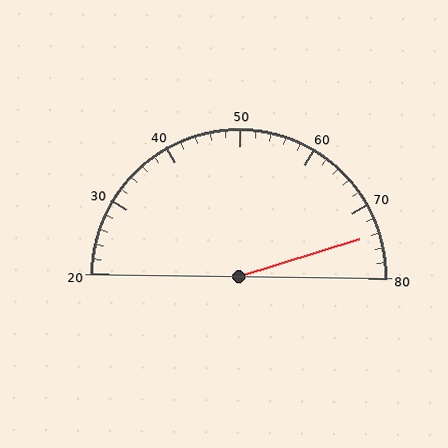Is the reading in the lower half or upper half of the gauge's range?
The reading is in the upper half of the range (20 to 80).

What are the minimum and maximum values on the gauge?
The gauge ranges from 20 to 80.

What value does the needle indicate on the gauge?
The needle indicates approximately 74.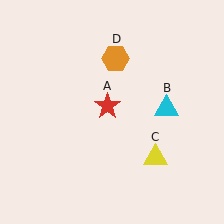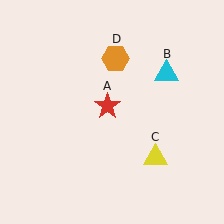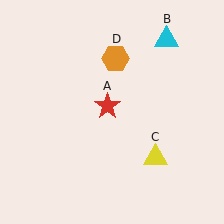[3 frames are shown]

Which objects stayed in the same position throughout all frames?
Red star (object A) and yellow triangle (object C) and orange hexagon (object D) remained stationary.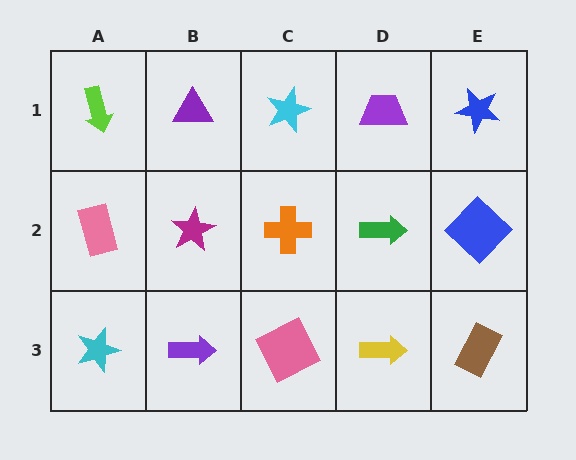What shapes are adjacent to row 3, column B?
A magenta star (row 2, column B), a cyan star (row 3, column A), a pink square (row 3, column C).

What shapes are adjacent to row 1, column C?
An orange cross (row 2, column C), a purple triangle (row 1, column B), a purple trapezoid (row 1, column D).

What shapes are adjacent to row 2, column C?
A cyan star (row 1, column C), a pink square (row 3, column C), a magenta star (row 2, column B), a green arrow (row 2, column D).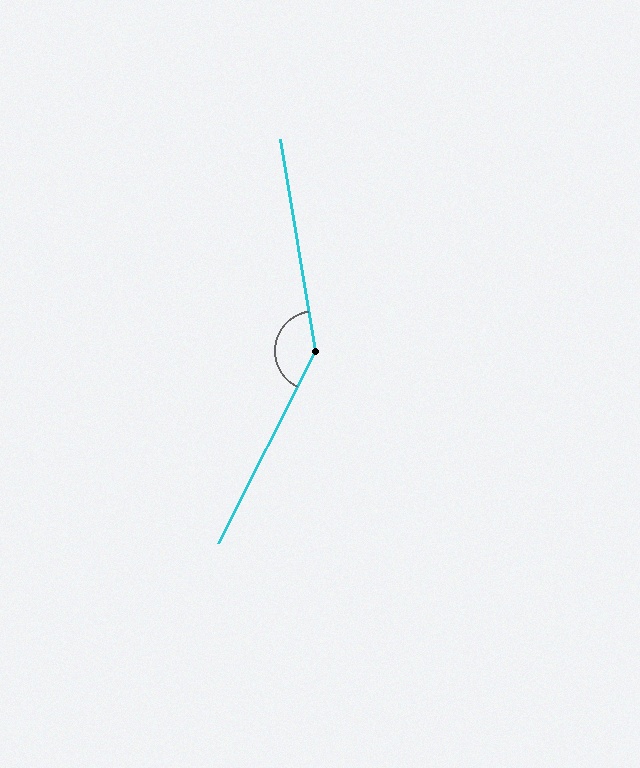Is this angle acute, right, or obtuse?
It is obtuse.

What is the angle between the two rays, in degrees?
Approximately 144 degrees.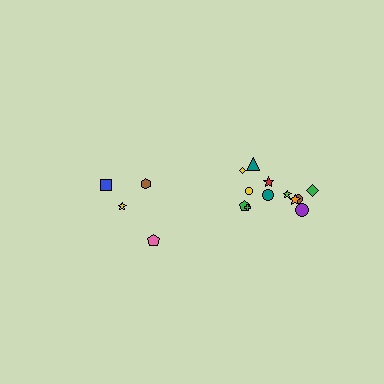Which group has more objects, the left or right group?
The right group.